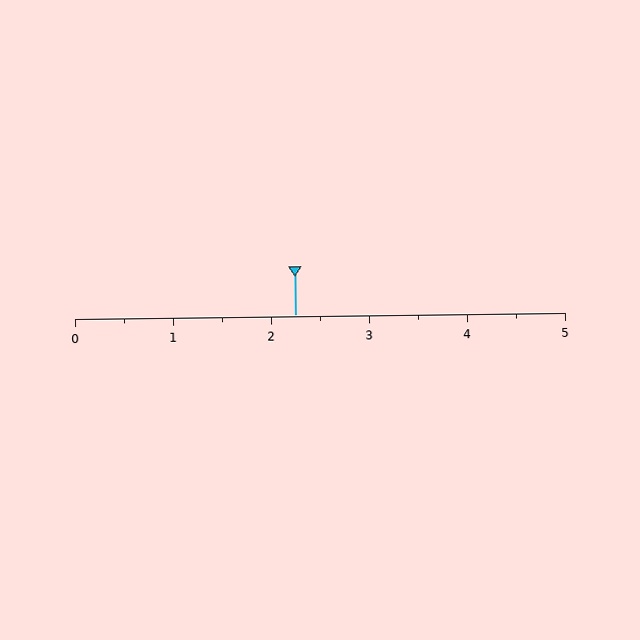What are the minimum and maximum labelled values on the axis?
The axis runs from 0 to 5.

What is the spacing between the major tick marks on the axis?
The major ticks are spaced 1 apart.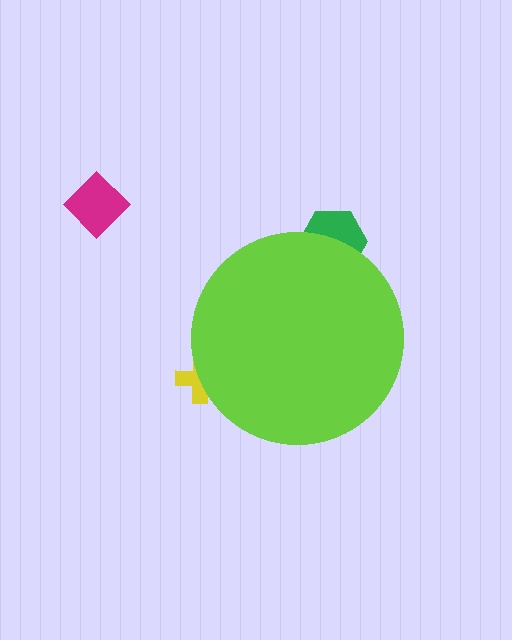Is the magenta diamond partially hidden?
No, the magenta diamond is fully visible.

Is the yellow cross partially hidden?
Yes, the yellow cross is partially hidden behind the lime circle.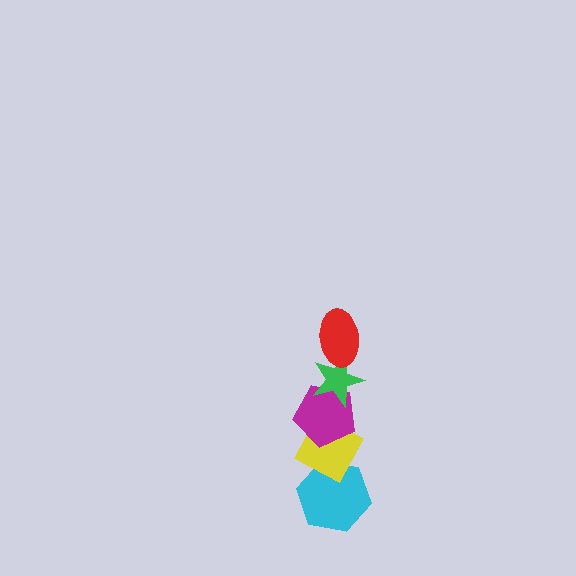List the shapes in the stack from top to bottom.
From top to bottom: the red ellipse, the green star, the magenta pentagon, the yellow diamond, the cyan hexagon.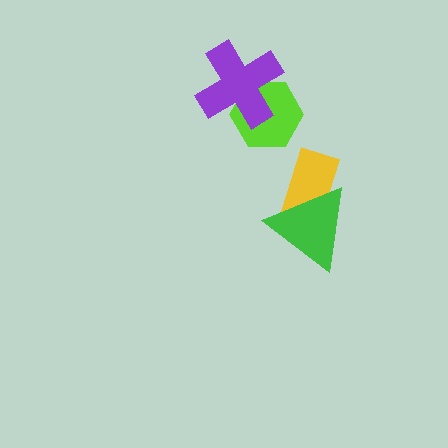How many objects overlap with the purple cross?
1 object overlaps with the purple cross.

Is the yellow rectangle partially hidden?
Yes, it is partially covered by another shape.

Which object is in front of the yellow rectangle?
The green triangle is in front of the yellow rectangle.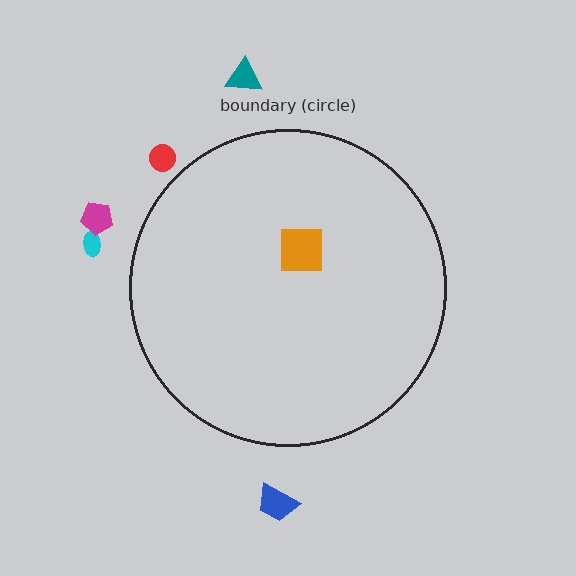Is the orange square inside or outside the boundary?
Inside.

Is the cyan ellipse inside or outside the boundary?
Outside.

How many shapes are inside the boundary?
1 inside, 5 outside.